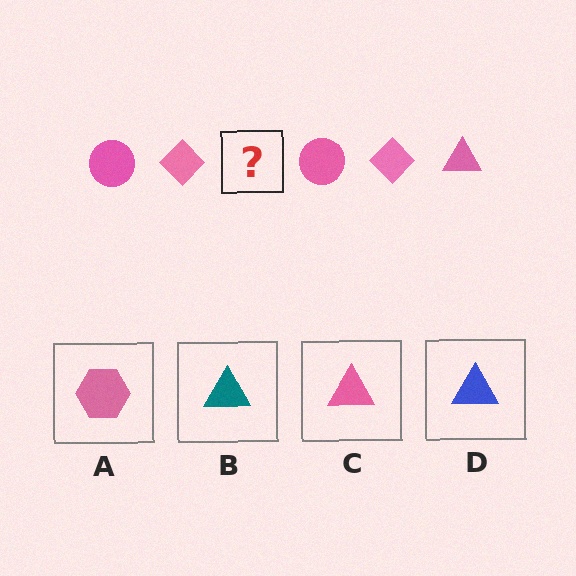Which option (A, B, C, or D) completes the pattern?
C.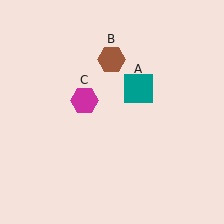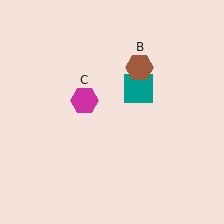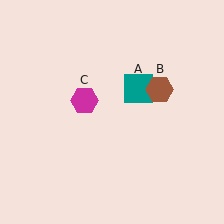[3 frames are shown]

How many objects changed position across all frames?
1 object changed position: brown hexagon (object B).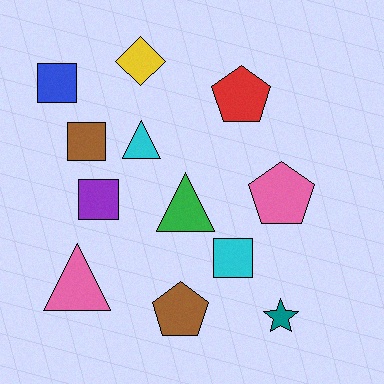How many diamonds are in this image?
There is 1 diamond.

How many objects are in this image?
There are 12 objects.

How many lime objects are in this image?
There are no lime objects.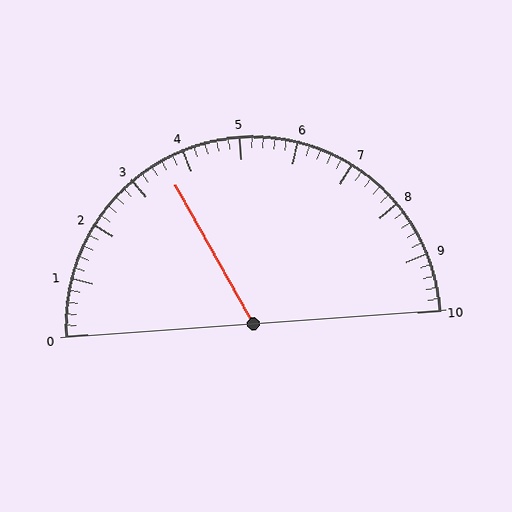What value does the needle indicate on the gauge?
The needle indicates approximately 3.6.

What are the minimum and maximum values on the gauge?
The gauge ranges from 0 to 10.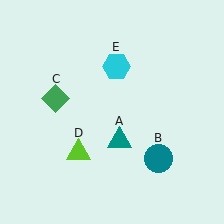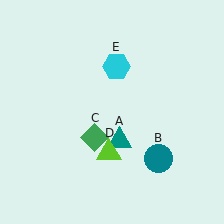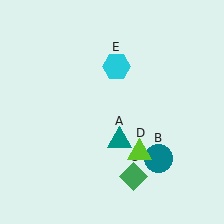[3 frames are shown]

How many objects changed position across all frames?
2 objects changed position: green diamond (object C), lime triangle (object D).